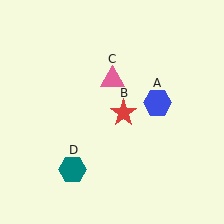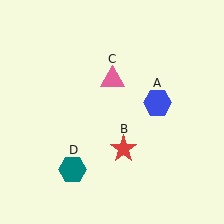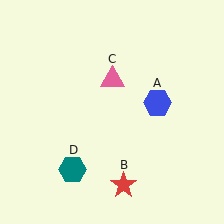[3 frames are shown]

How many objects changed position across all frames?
1 object changed position: red star (object B).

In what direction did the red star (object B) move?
The red star (object B) moved down.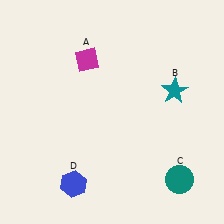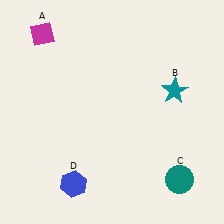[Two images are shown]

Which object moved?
The magenta diamond (A) moved left.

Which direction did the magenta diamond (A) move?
The magenta diamond (A) moved left.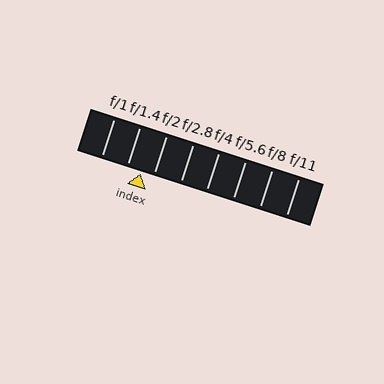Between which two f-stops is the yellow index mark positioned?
The index mark is between f/1.4 and f/2.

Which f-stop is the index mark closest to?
The index mark is closest to f/2.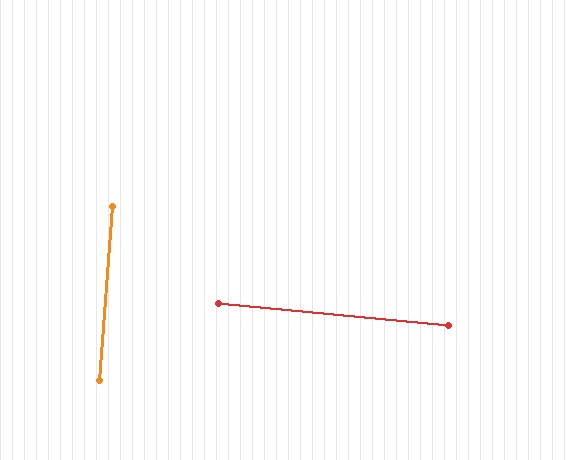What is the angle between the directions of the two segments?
Approximately 89 degrees.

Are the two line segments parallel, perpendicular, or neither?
Perpendicular — they meet at approximately 89°.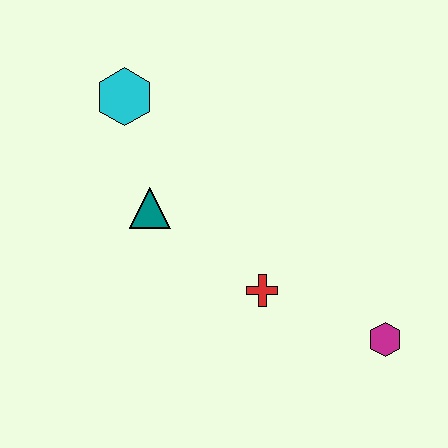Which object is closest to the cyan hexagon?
The teal triangle is closest to the cyan hexagon.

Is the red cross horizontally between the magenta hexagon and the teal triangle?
Yes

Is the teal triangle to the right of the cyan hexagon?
Yes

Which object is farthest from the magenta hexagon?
The cyan hexagon is farthest from the magenta hexagon.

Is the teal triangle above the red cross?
Yes